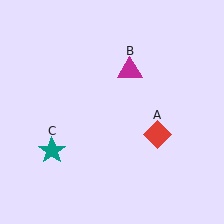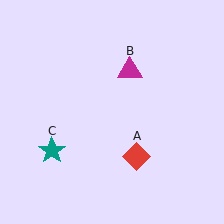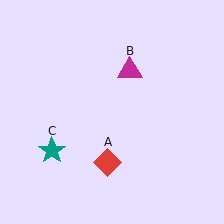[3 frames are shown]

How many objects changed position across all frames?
1 object changed position: red diamond (object A).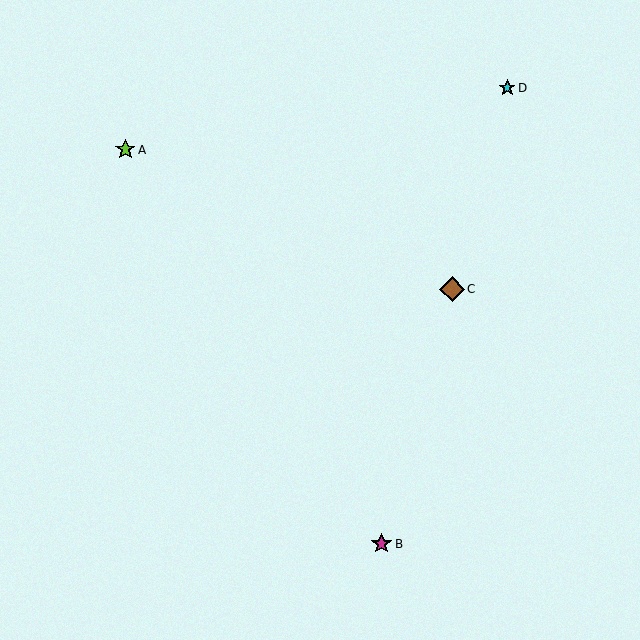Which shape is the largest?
The brown diamond (labeled C) is the largest.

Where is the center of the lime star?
The center of the lime star is at (125, 150).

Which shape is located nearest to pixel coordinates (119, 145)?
The lime star (labeled A) at (125, 150) is nearest to that location.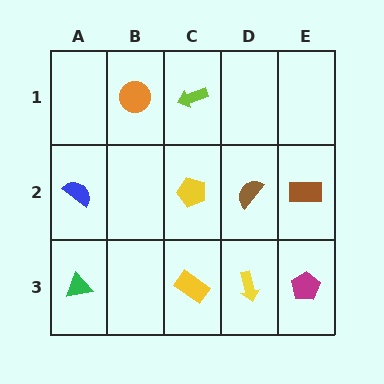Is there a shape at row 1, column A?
No, that cell is empty.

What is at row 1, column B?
An orange circle.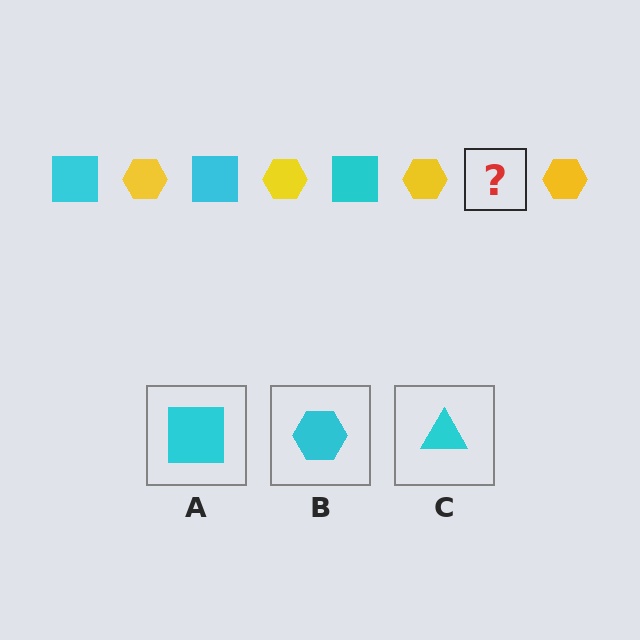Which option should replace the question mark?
Option A.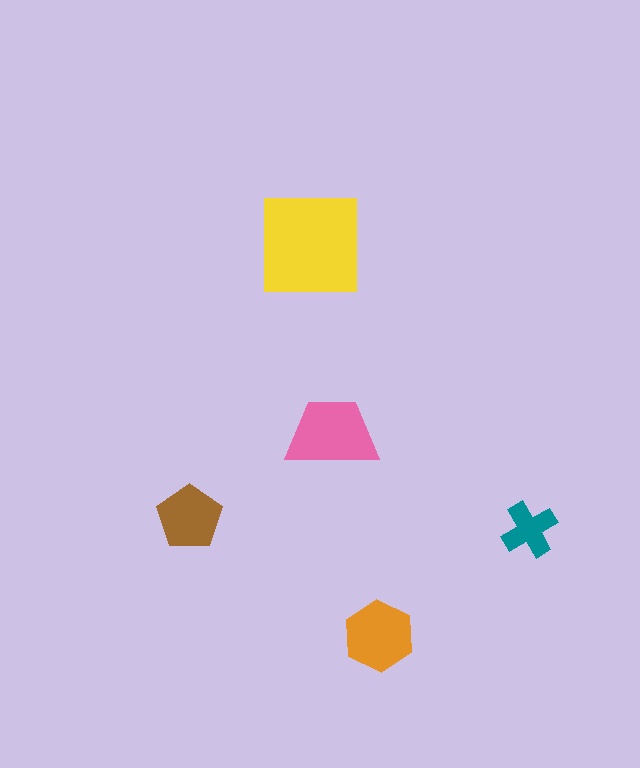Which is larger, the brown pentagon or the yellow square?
The yellow square.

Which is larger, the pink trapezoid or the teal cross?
The pink trapezoid.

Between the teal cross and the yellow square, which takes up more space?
The yellow square.